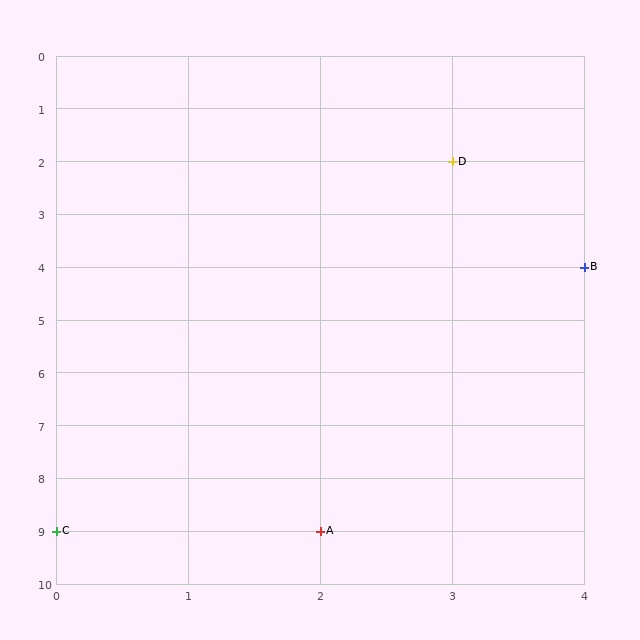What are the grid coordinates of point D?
Point D is at grid coordinates (3, 2).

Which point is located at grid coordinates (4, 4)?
Point B is at (4, 4).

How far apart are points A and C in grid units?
Points A and C are 2 columns apart.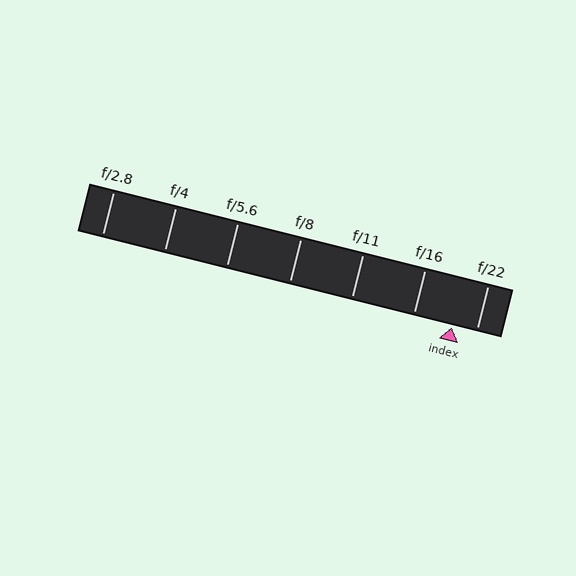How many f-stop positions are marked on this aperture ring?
There are 7 f-stop positions marked.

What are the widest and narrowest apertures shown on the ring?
The widest aperture shown is f/2.8 and the narrowest is f/22.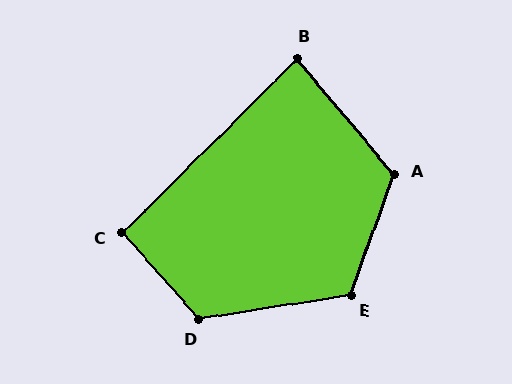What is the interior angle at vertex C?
Approximately 93 degrees (approximately right).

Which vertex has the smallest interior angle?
B, at approximately 85 degrees.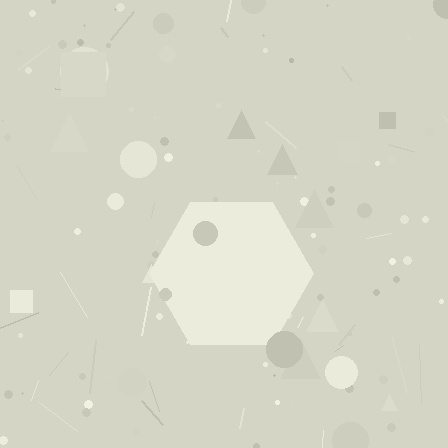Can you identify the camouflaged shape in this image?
The camouflaged shape is a hexagon.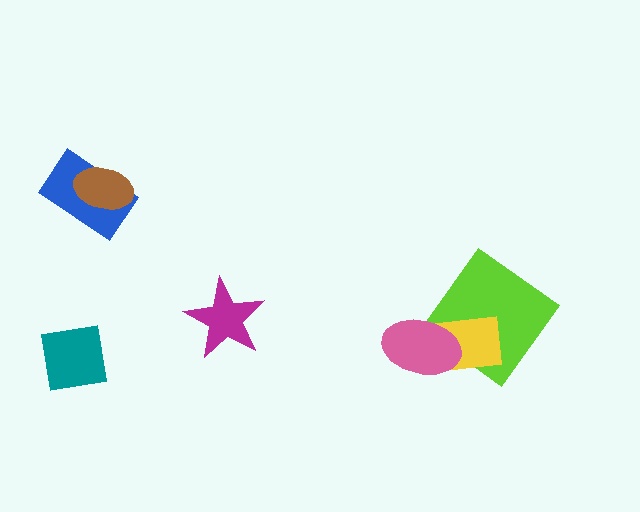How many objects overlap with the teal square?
0 objects overlap with the teal square.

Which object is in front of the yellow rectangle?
The pink ellipse is in front of the yellow rectangle.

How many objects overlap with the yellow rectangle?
2 objects overlap with the yellow rectangle.